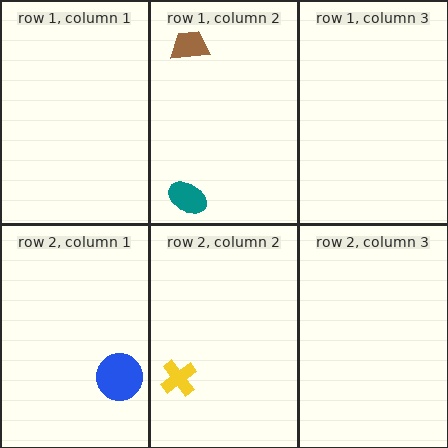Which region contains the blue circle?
The row 2, column 1 region.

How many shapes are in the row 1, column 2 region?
2.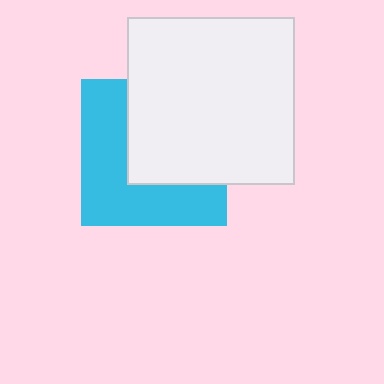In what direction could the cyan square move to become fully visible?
The cyan square could move toward the lower-left. That would shift it out from behind the white square entirely.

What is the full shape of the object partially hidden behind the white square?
The partially hidden object is a cyan square.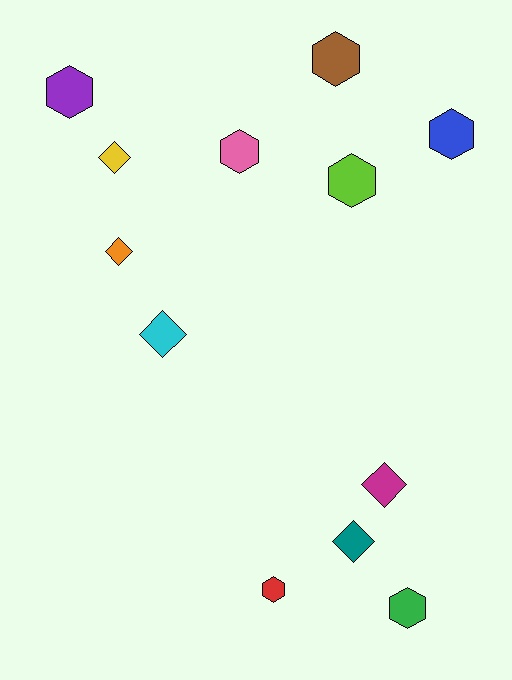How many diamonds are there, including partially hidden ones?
There are 5 diamonds.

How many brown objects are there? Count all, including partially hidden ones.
There is 1 brown object.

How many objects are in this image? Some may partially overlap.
There are 12 objects.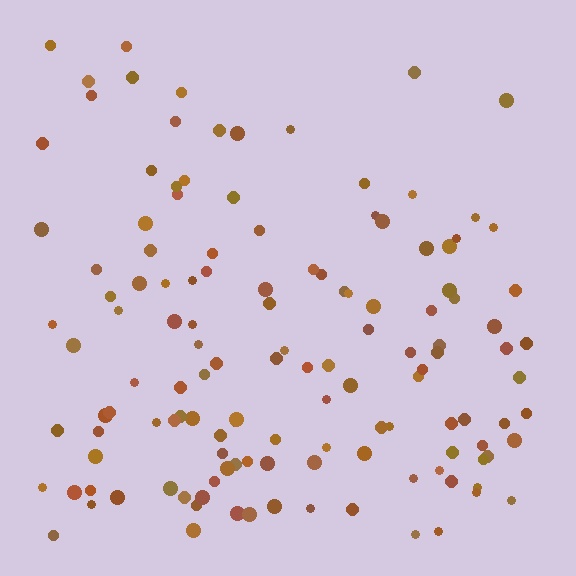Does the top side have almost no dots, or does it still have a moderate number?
Still a moderate number, just noticeably fewer than the bottom.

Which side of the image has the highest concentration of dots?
The bottom.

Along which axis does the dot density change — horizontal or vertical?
Vertical.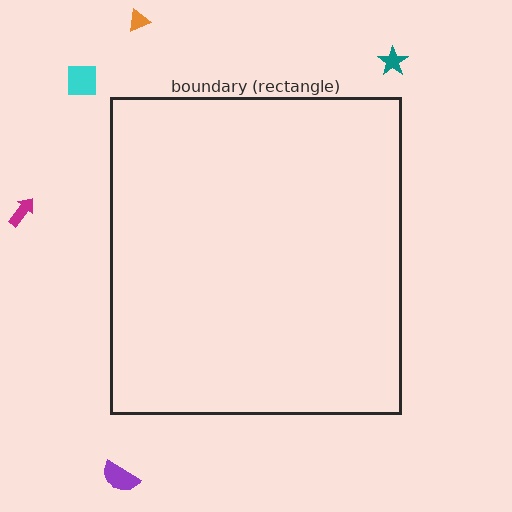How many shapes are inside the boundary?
0 inside, 5 outside.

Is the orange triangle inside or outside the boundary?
Outside.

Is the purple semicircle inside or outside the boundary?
Outside.